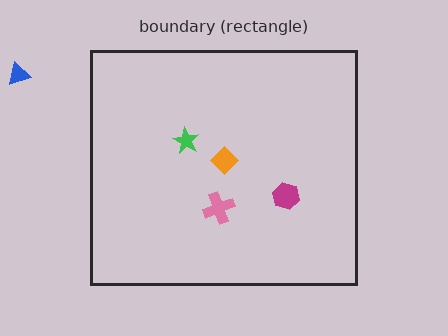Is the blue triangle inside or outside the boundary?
Outside.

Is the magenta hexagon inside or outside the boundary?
Inside.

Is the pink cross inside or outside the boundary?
Inside.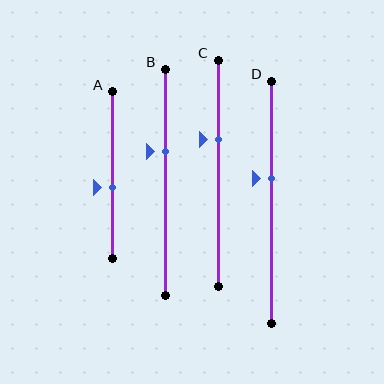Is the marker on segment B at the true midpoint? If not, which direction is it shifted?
No, the marker on segment B is shifted upward by about 14% of the segment length.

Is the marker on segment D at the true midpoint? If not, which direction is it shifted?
No, the marker on segment D is shifted upward by about 10% of the segment length.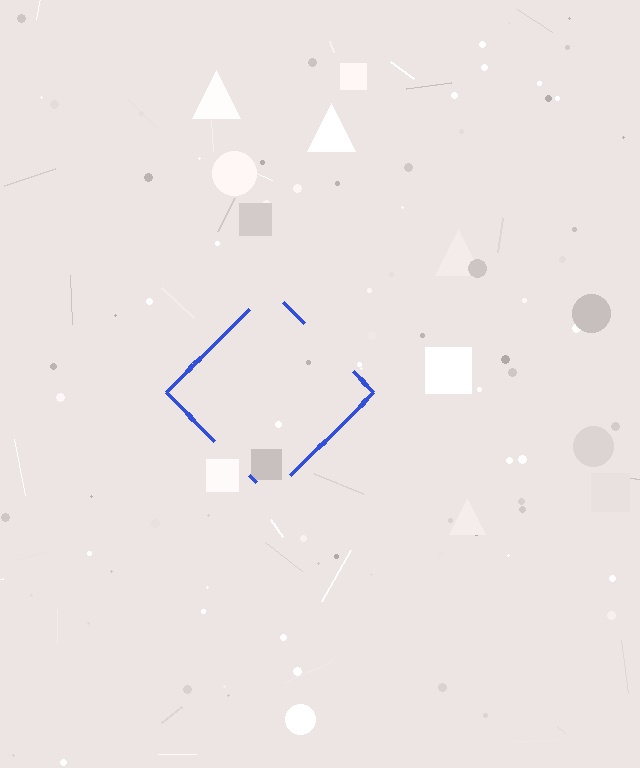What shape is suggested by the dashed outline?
The dashed outline suggests a diamond.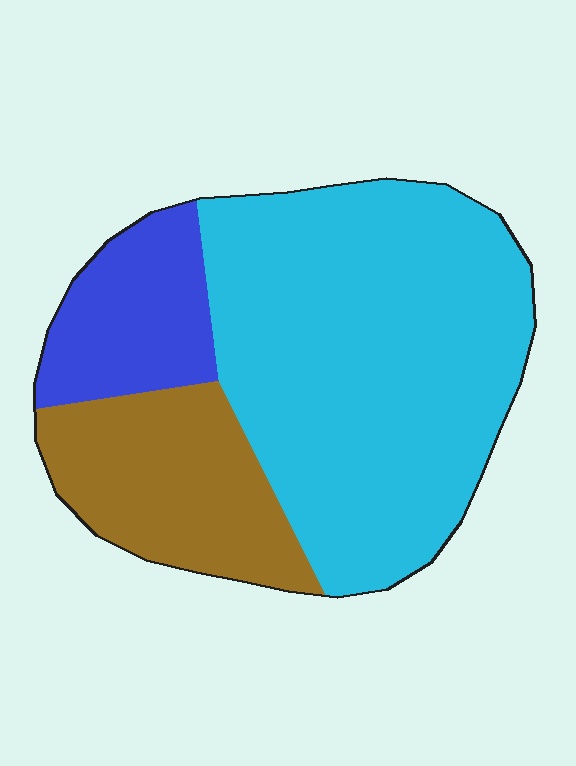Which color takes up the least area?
Blue, at roughly 15%.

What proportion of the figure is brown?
Brown takes up about one fifth (1/5) of the figure.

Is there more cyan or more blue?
Cyan.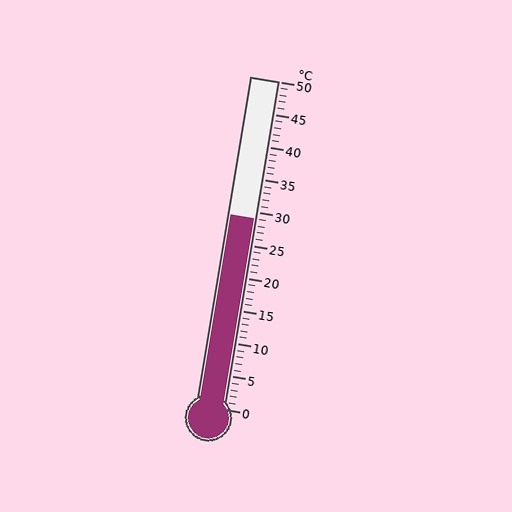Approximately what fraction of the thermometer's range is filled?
The thermometer is filled to approximately 60% of its range.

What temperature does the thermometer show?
The thermometer shows approximately 29°C.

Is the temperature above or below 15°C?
The temperature is above 15°C.